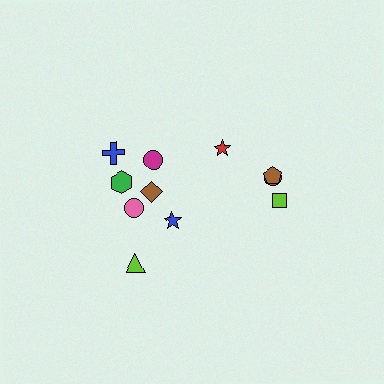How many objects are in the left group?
There are 7 objects.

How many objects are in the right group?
There are 4 objects.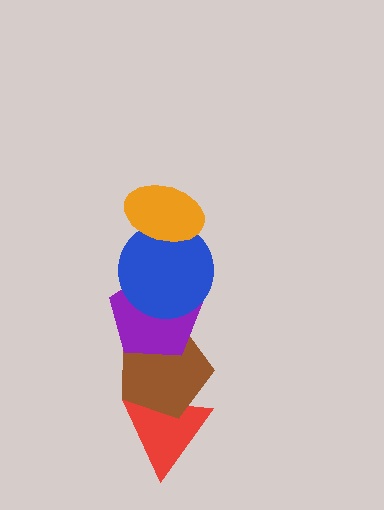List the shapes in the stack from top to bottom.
From top to bottom: the orange ellipse, the blue circle, the purple pentagon, the brown pentagon, the red triangle.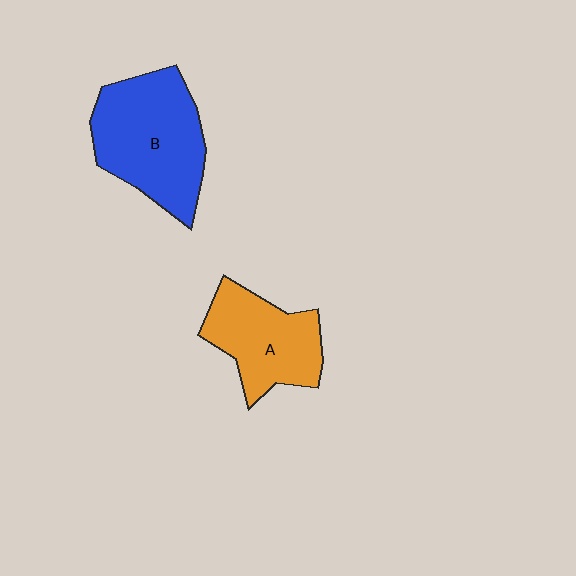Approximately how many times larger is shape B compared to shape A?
Approximately 1.4 times.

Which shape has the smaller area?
Shape A (orange).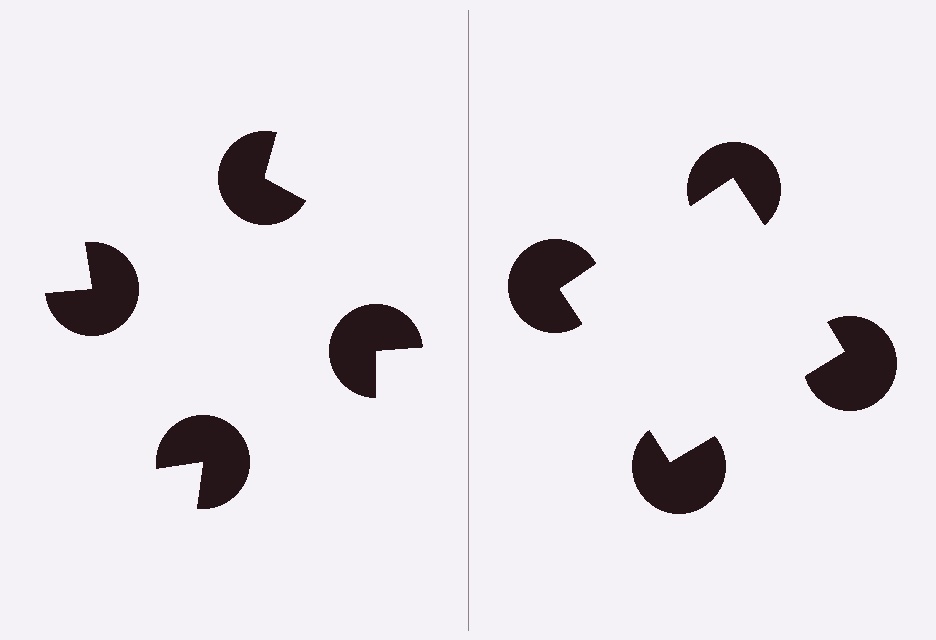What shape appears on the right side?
An illusory square.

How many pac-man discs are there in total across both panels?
8 — 4 on each side.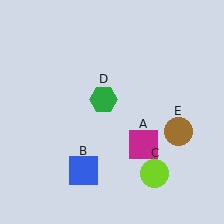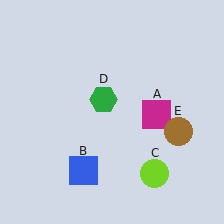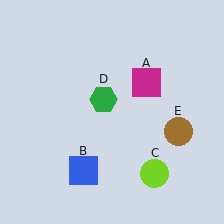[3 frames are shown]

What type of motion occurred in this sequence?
The magenta square (object A) rotated counterclockwise around the center of the scene.